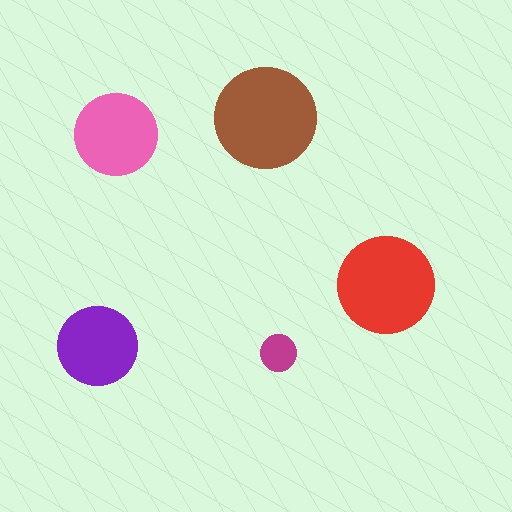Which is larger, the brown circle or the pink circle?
The brown one.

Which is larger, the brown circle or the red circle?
The brown one.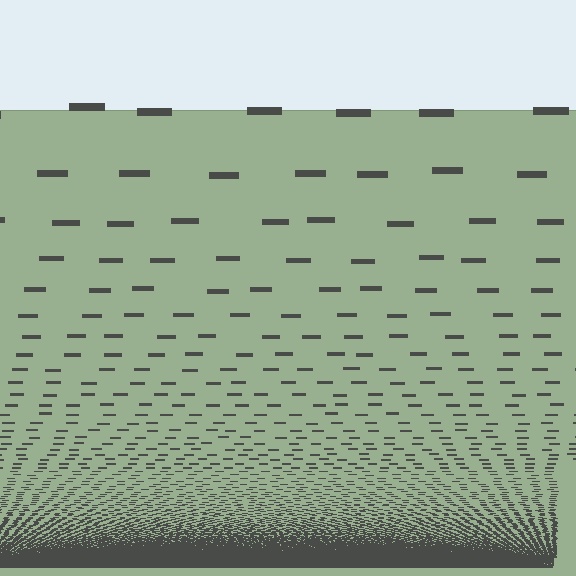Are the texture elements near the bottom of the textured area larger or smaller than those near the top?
Smaller. The gradient is inverted — elements near the bottom are smaller and denser.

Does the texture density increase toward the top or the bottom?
Density increases toward the bottom.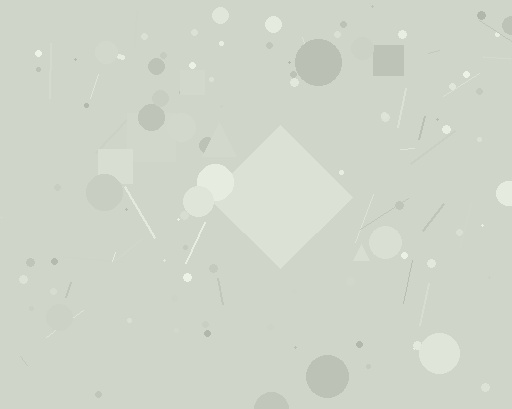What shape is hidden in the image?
A diamond is hidden in the image.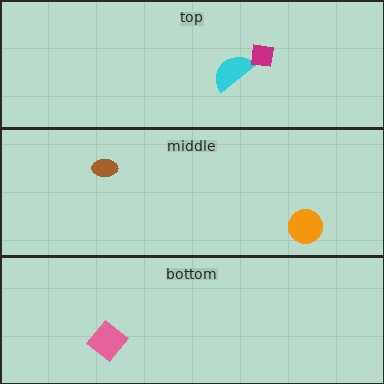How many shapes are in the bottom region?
1.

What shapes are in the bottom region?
The pink diamond.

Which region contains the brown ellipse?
The middle region.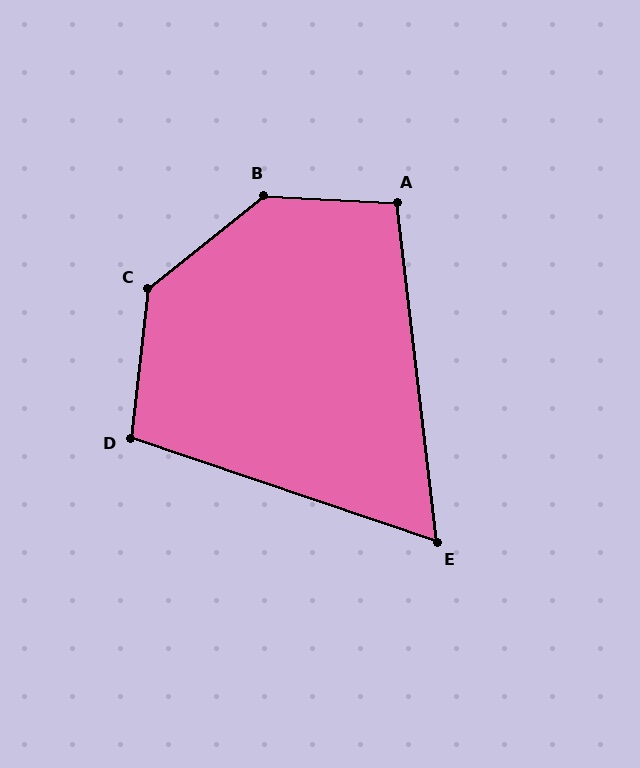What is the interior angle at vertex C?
Approximately 135 degrees (obtuse).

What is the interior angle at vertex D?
Approximately 102 degrees (obtuse).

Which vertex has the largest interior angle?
B, at approximately 138 degrees.